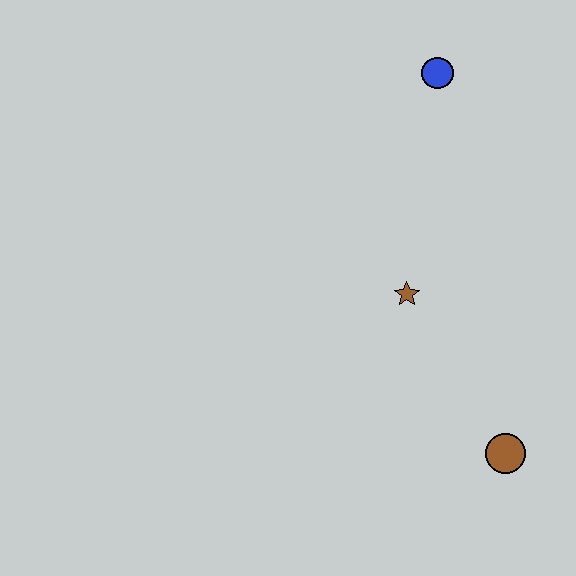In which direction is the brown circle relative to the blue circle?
The brown circle is below the blue circle.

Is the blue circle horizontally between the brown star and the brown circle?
Yes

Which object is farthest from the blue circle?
The brown circle is farthest from the blue circle.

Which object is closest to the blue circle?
The brown star is closest to the blue circle.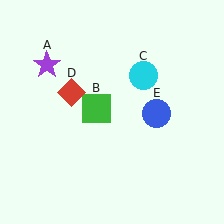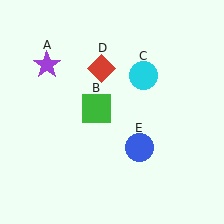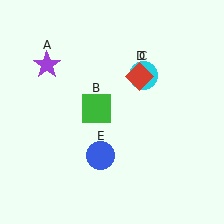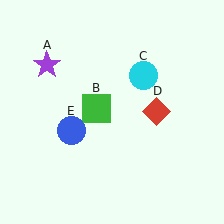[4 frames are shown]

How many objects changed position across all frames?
2 objects changed position: red diamond (object D), blue circle (object E).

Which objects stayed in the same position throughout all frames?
Purple star (object A) and green square (object B) and cyan circle (object C) remained stationary.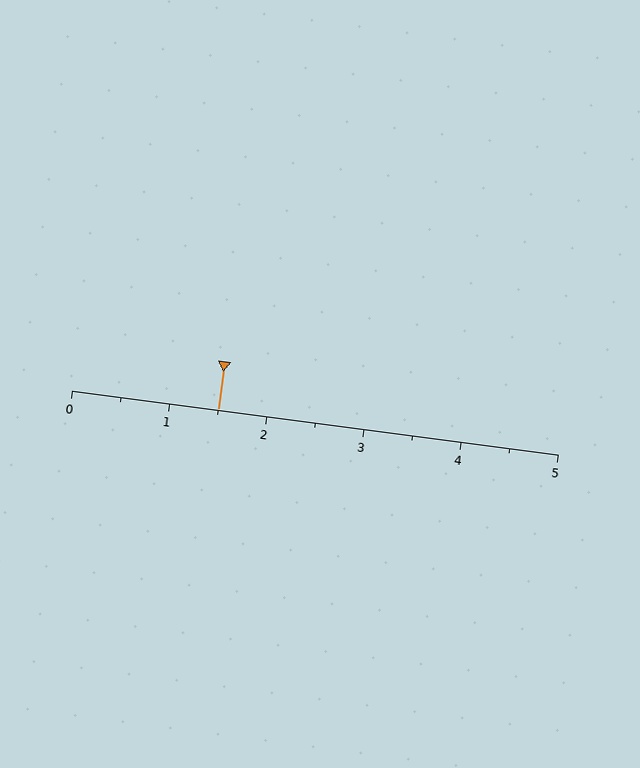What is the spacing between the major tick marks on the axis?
The major ticks are spaced 1 apart.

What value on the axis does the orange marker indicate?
The marker indicates approximately 1.5.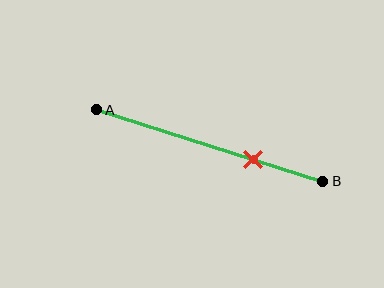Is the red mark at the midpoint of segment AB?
No, the mark is at about 70% from A, not at the 50% midpoint.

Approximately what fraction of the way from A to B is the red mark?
The red mark is approximately 70% of the way from A to B.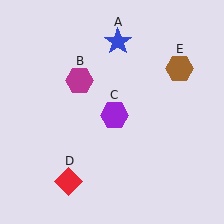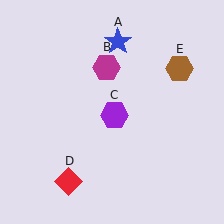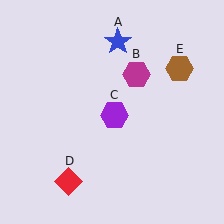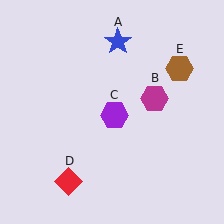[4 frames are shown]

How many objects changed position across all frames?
1 object changed position: magenta hexagon (object B).